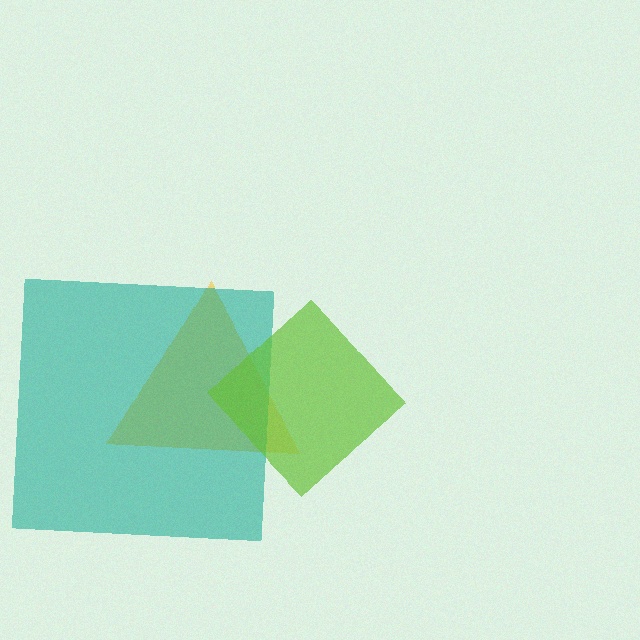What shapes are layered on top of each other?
The layered shapes are: a yellow triangle, a teal square, a lime diamond.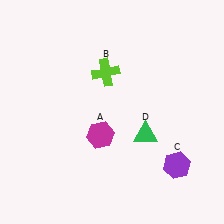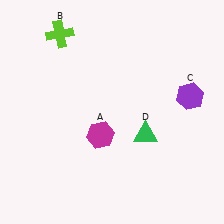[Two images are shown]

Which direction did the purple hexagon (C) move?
The purple hexagon (C) moved up.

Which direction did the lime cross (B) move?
The lime cross (B) moved left.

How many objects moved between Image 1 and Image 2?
2 objects moved between the two images.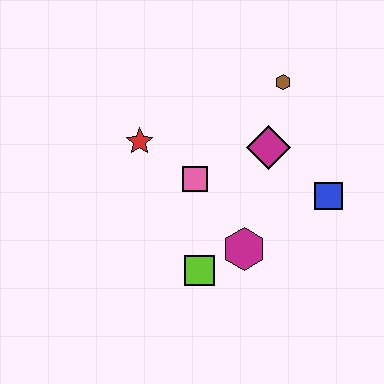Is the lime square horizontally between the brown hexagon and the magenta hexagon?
No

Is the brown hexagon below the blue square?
No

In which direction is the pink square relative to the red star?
The pink square is to the right of the red star.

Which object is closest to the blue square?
The magenta diamond is closest to the blue square.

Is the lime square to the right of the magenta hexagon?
No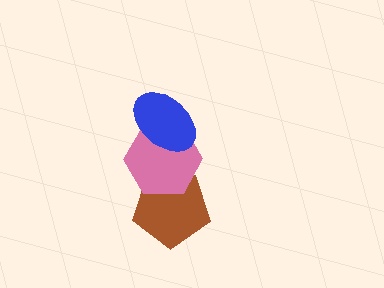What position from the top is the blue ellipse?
The blue ellipse is 1st from the top.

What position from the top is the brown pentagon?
The brown pentagon is 3rd from the top.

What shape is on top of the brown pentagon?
The pink hexagon is on top of the brown pentagon.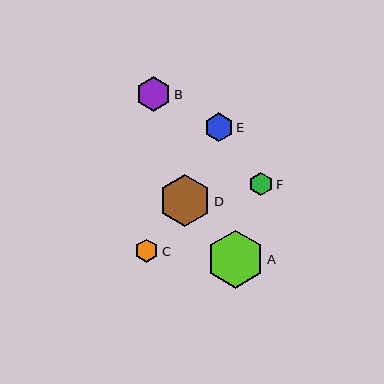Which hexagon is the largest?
Hexagon A is the largest with a size of approximately 58 pixels.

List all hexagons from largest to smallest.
From largest to smallest: A, D, B, E, F, C.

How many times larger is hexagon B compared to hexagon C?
Hexagon B is approximately 1.5 times the size of hexagon C.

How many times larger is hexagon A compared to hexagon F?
Hexagon A is approximately 2.4 times the size of hexagon F.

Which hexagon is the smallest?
Hexagon C is the smallest with a size of approximately 23 pixels.